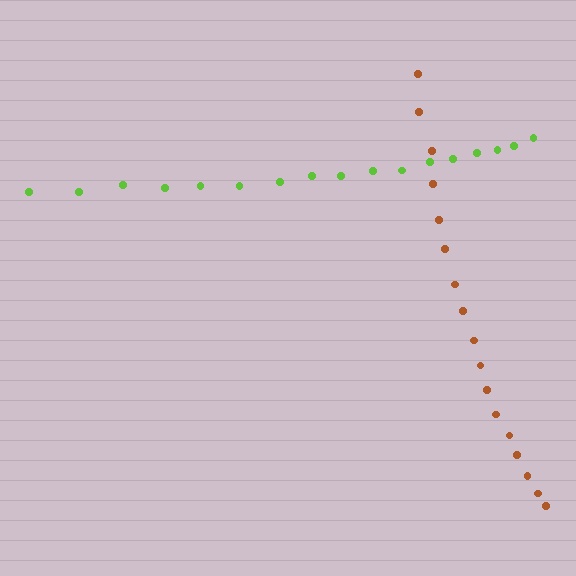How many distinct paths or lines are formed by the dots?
There are 2 distinct paths.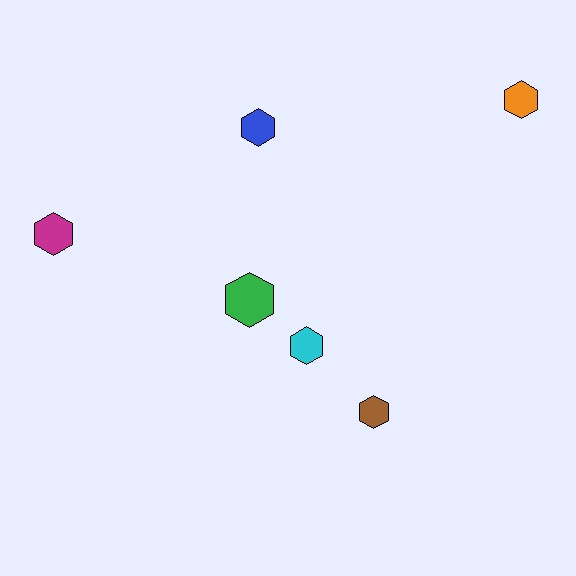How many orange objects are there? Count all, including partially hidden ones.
There is 1 orange object.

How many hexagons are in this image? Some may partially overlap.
There are 6 hexagons.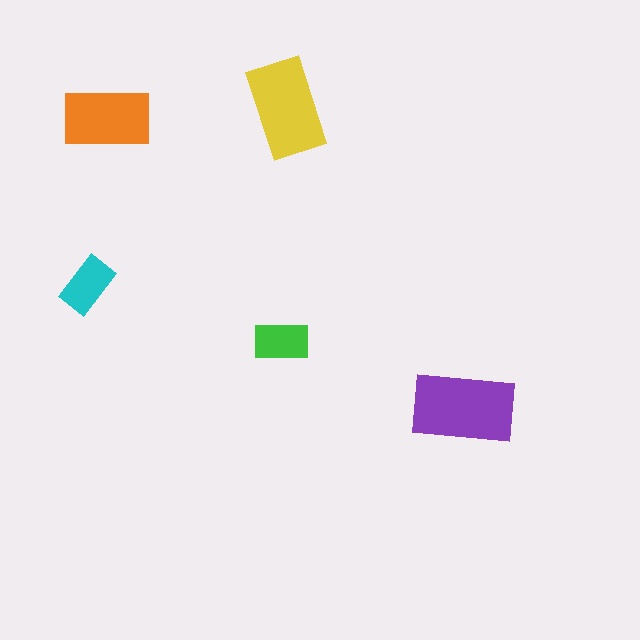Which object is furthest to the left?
The cyan rectangle is leftmost.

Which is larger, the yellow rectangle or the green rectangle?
The yellow one.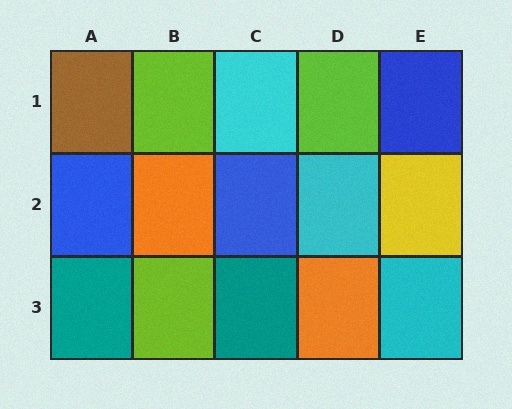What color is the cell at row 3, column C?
Teal.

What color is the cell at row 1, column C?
Cyan.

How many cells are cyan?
3 cells are cyan.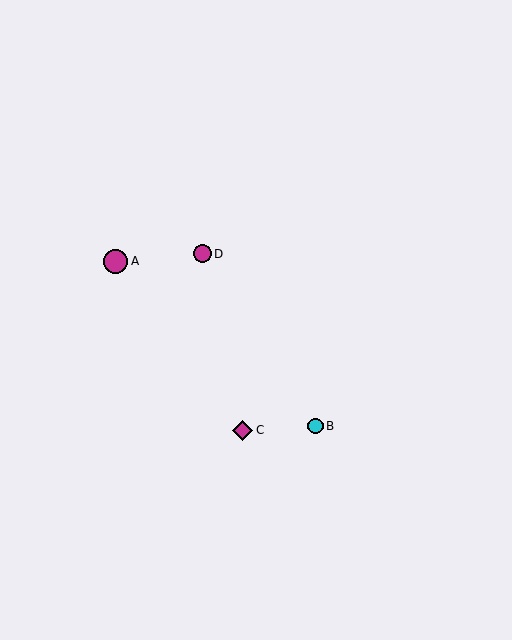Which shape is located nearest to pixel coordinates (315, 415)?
The cyan circle (labeled B) at (315, 426) is nearest to that location.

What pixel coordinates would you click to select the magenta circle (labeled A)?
Click at (116, 261) to select the magenta circle A.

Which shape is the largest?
The magenta circle (labeled A) is the largest.